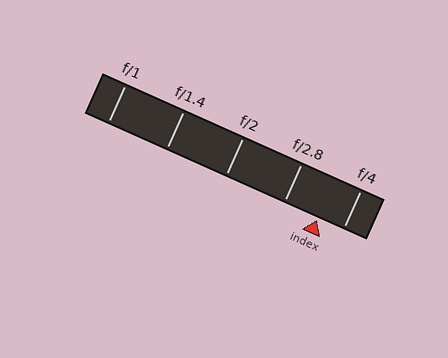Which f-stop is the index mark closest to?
The index mark is closest to f/4.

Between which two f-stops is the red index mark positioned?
The index mark is between f/2.8 and f/4.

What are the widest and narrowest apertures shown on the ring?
The widest aperture shown is f/1 and the narrowest is f/4.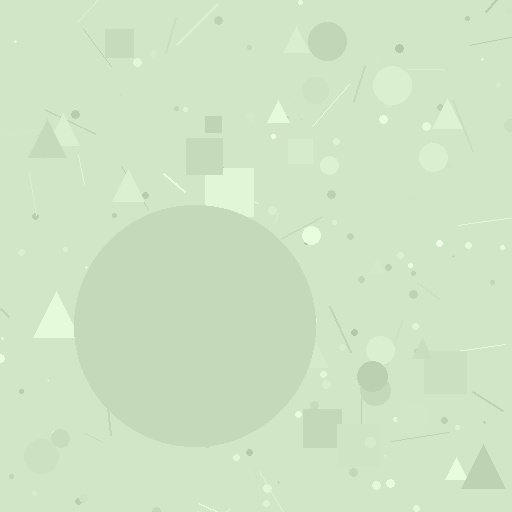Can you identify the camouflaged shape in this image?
The camouflaged shape is a circle.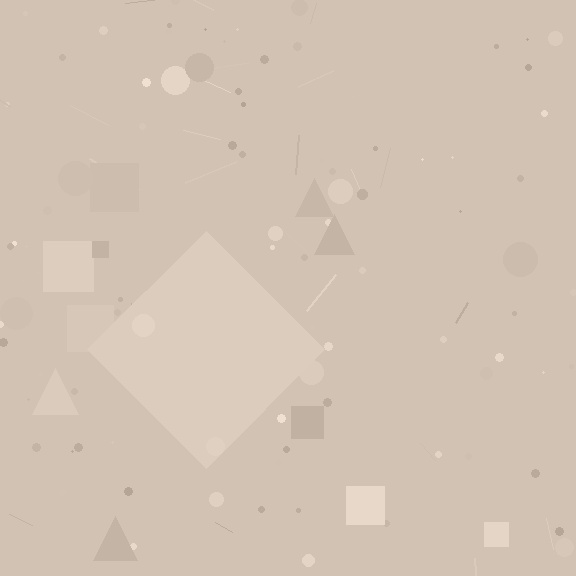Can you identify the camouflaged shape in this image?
The camouflaged shape is a diamond.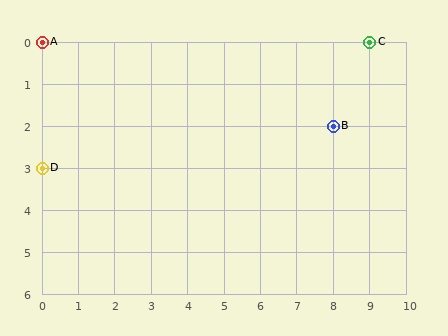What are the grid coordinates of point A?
Point A is at grid coordinates (0, 0).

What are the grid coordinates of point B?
Point B is at grid coordinates (8, 2).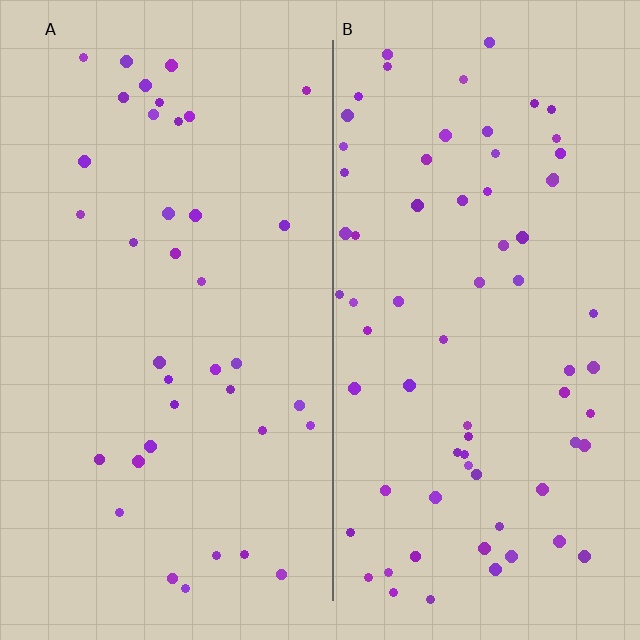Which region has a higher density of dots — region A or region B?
B (the right).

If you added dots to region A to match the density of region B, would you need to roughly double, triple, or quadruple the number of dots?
Approximately double.